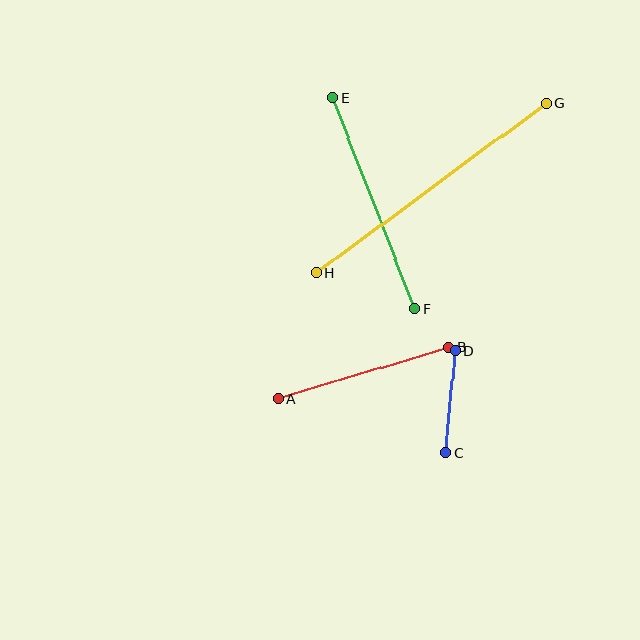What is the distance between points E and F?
The distance is approximately 226 pixels.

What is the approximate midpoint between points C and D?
The midpoint is at approximately (450, 402) pixels.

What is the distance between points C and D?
The distance is approximately 102 pixels.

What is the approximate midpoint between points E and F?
The midpoint is at approximately (374, 203) pixels.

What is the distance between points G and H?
The distance is approximately 285 pixels.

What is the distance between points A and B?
The distance is approximately 178 pixels.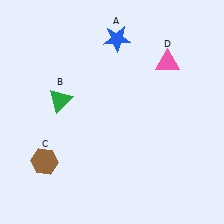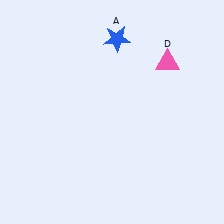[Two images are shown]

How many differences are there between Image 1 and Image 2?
There are 2 differences between the two images.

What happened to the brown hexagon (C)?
The brown hexagon (C) was removed in Image 2. It was in the bottom-left area of Image 1.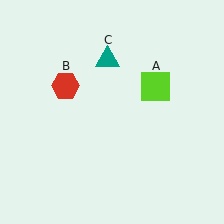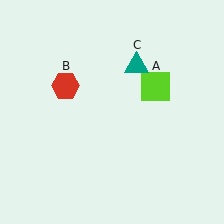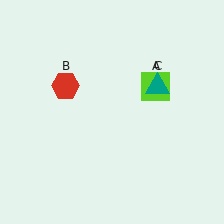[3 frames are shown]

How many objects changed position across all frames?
1 object changed position: teal triangle (object C).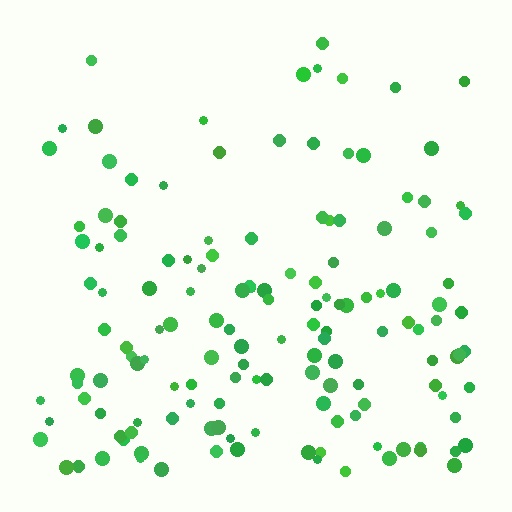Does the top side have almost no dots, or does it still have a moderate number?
Still a moderate number, just noticeably fewer than the bottom.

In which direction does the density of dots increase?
From top to bottom, with the bottom side densest.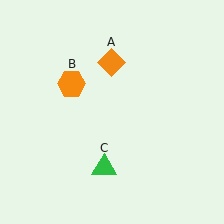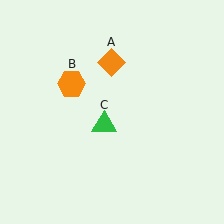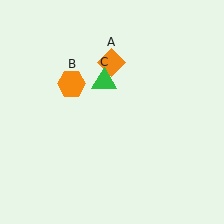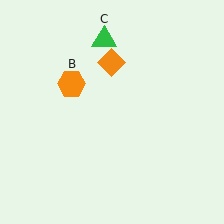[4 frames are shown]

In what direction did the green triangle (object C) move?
The green triangle (object C) moved up.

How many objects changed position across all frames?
1 object changed position: green triangle (object C).